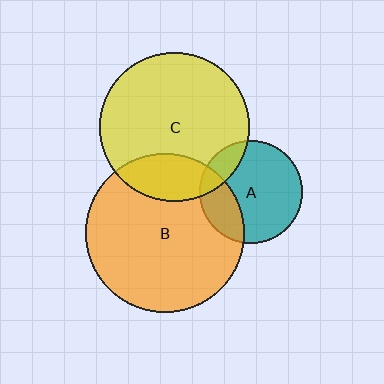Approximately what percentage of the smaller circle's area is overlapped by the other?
Approximately 15%.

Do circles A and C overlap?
Yes.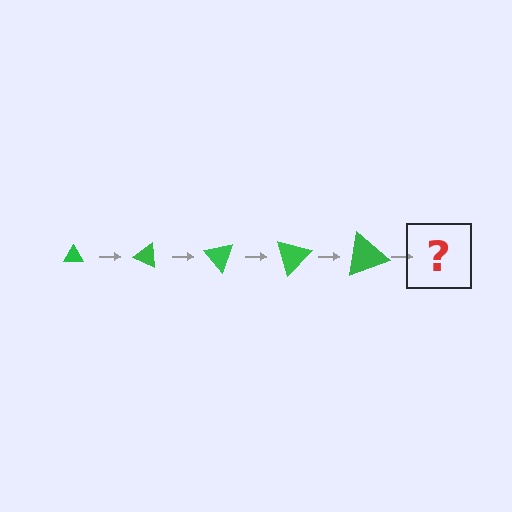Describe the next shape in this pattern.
It should be a triangle, larger than the previous one and rotated 125 degrees from the start.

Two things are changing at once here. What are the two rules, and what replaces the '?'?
The two rules are that the triangle grows larger each step and it rotates 25 degrees each step. The '?' should be a triangle, larger than the previous one and rotated 125 degrees from the start.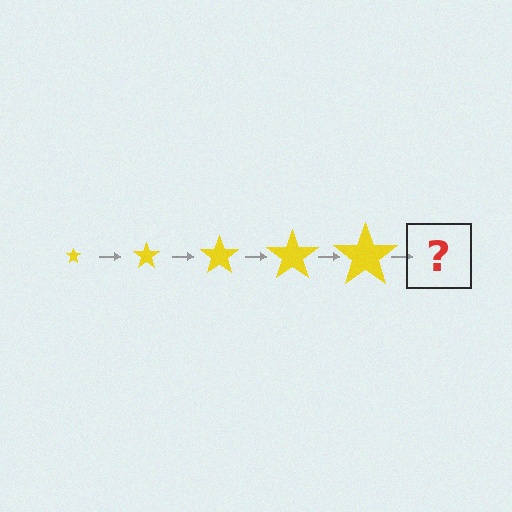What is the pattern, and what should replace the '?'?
The pattern is that the star gets progressively larger each step. The '?' should be a yellow star, larger than the previous one.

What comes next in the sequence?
The next element should be a yellow star, larger than the previous one.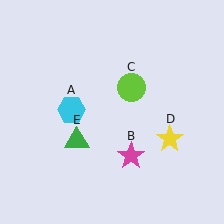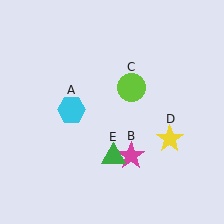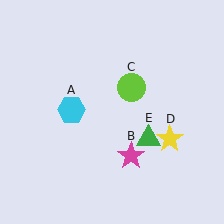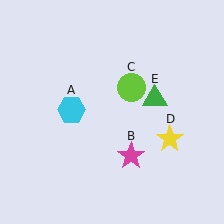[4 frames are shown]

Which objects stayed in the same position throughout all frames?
Cyan hexagon (object A) and magenta star (object B) and lime circle (object C) and yellow star (object D) remained stationary.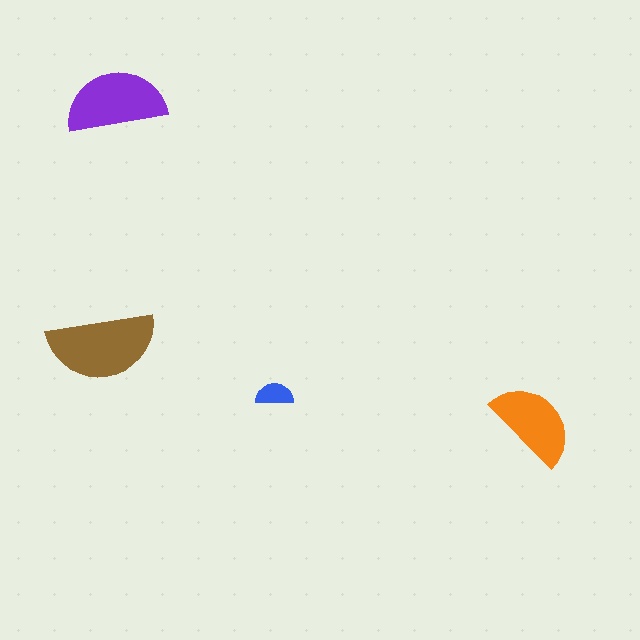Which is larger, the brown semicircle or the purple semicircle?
The brown one.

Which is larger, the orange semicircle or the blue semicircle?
The orange one.